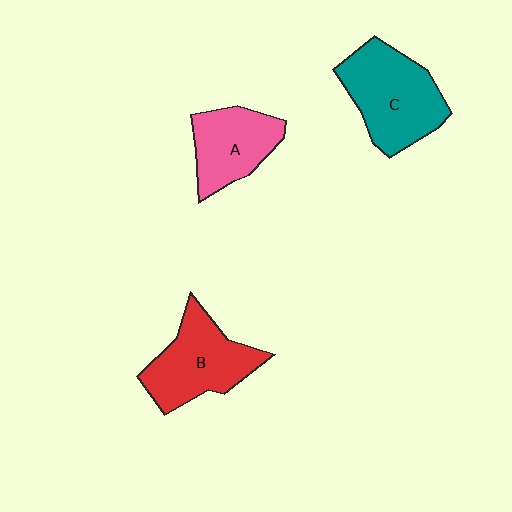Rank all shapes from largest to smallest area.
From largest to smallest: C (teal), B (red), A (pink).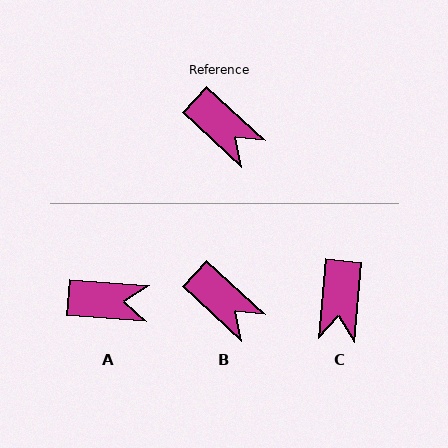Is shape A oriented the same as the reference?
No, it is off by about 38 degrees.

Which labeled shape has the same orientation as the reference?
B.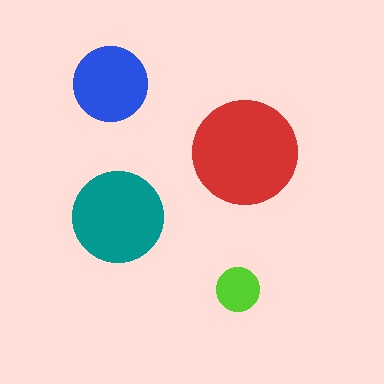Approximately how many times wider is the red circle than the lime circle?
About 2.5 times wider.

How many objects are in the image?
There are 4 objects in the image.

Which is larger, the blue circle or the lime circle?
The blue one.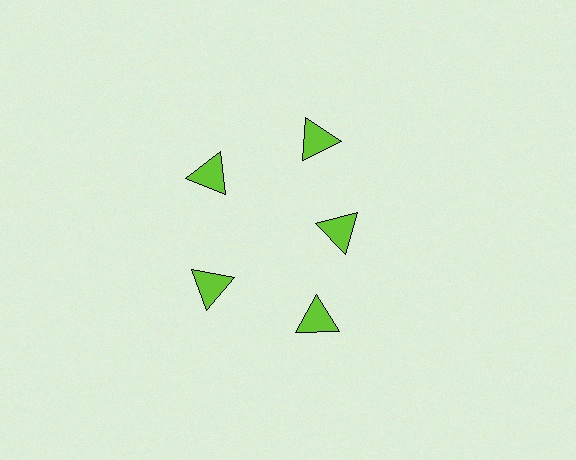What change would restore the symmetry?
The symmetry would be restored by moving it outward, back onto the ring so that all 5 triangles sit at equal angles and equal distance from the center.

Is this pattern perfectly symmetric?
No. The 5 lime triangles are arranged in a ring, but one element near the 3 o'clock position is pulled inward toward the center, breaking the 5-fold rotational symmetry.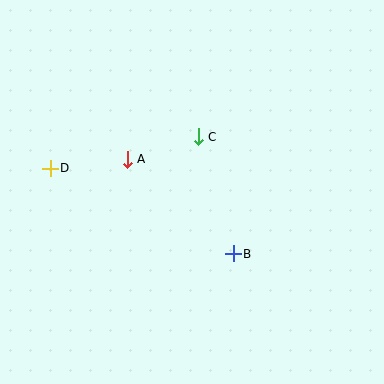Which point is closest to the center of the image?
Point C at (198, 137) is closest to the center.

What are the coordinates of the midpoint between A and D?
The midpoint between A and D is at (89, 164).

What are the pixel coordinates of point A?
Point A is at (127, 159).